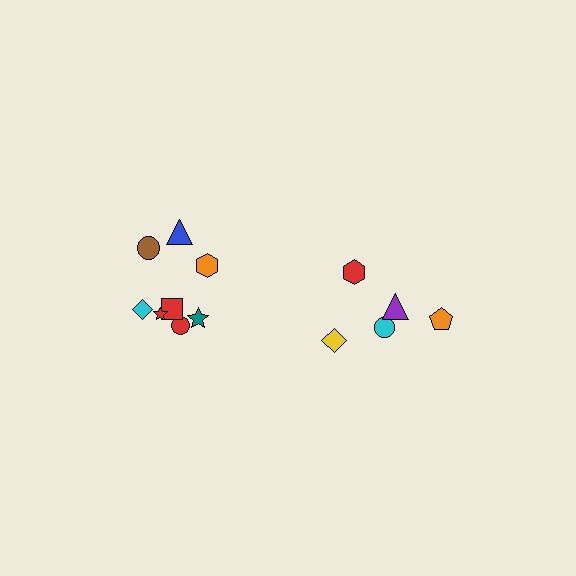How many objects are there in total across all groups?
There are 13 objects.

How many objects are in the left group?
There are 8 objects.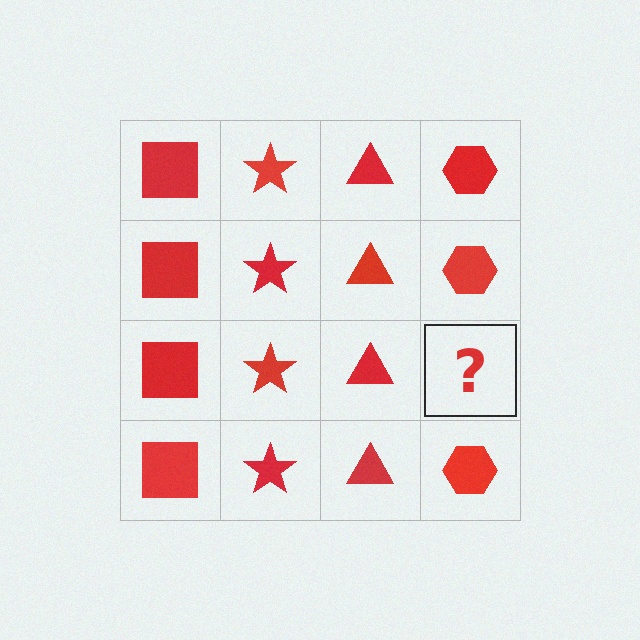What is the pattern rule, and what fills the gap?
The rule is that each column has a consistent shape. The gap should be filled with a red hexagon.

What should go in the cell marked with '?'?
The missing cell should contain a red hexagon.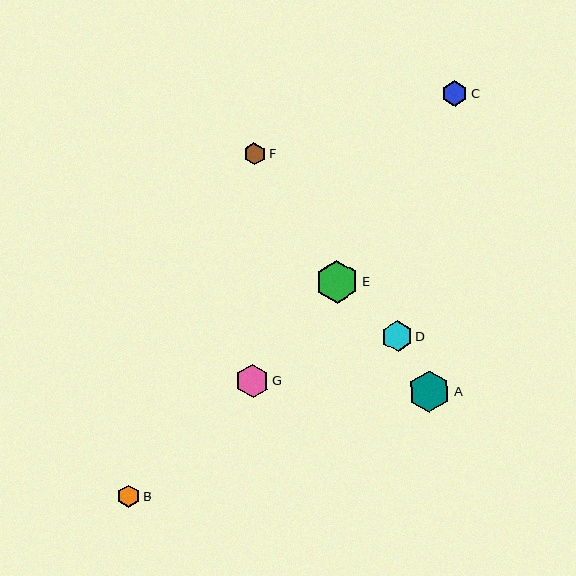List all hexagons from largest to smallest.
From largest to smallest: E, A, G, D, C, B, F.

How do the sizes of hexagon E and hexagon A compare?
Hexagon E and hexagon A are approximately the same size.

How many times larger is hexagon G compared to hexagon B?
Hexagon G is approximately 1.5 times the size of hexagon B.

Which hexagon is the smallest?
Hexagon F is the smallest with a size of approximately 22 pixels.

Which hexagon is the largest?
Hexagon E is the largest with a size of approximately 43 pixels.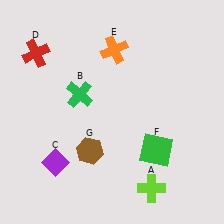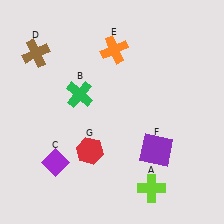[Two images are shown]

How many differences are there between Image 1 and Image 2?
There are 3 differences between the two images.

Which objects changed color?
D changed from red to brown. F changed from green to purple. G changed from brown to red.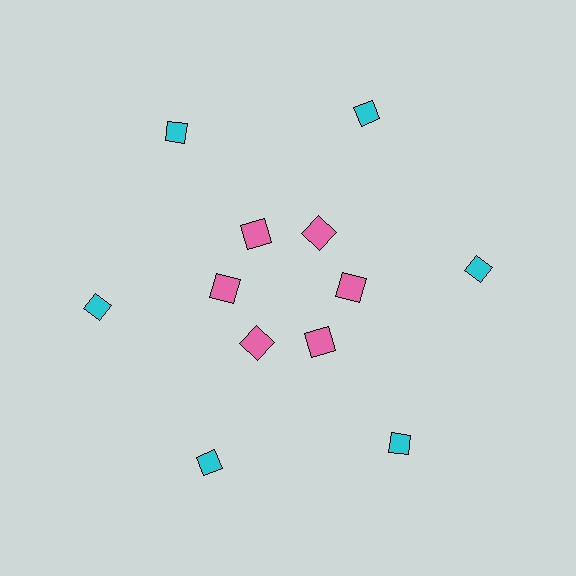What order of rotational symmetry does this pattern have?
This pattern has 6-fold rotational symmetry.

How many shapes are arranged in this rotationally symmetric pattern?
There are 12 shapes, arranged in 6 groups of 2.